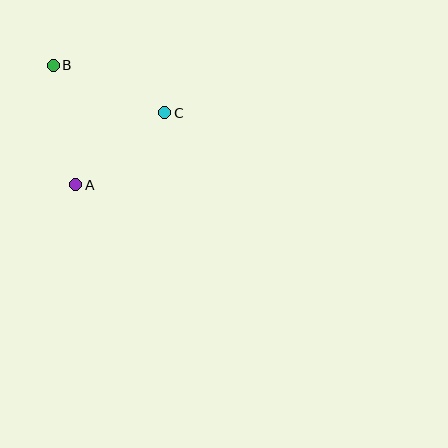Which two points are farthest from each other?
Points A and B are farthest from each other.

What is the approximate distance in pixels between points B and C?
The distance between B and C is approximately 121 pixels.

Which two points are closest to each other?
Points A and C are closest to each other.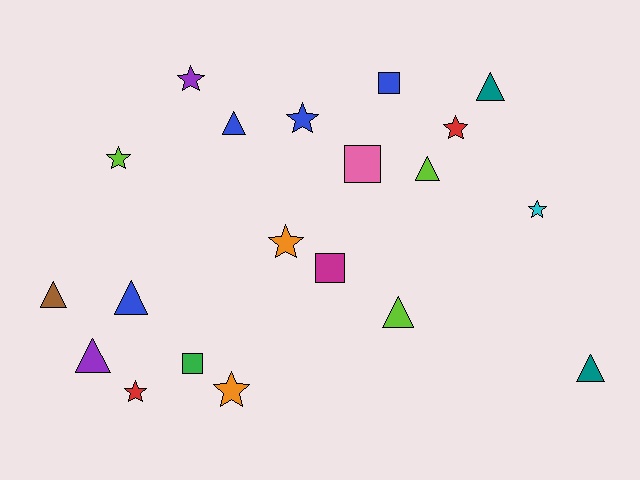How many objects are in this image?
There are 20 objects.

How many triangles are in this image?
There are 8 triangles.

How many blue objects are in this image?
There are 4 blue objects.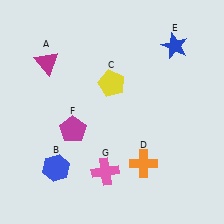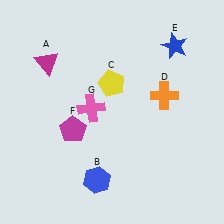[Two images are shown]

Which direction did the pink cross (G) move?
The pink cross (G) moved up.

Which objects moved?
The objects that moved are: the blue hexagon (B), the orange cross (D), the pink cross (G).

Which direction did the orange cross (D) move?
The orange cross (D) moved up.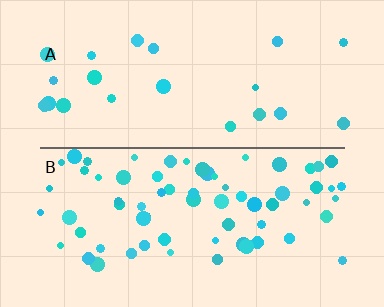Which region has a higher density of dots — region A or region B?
B (the bottom).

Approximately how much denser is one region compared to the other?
Approximately 3.0× — region B over region A.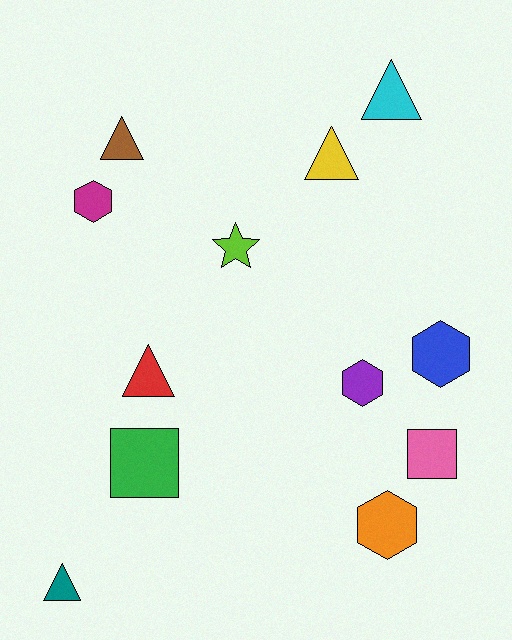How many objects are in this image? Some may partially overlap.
There are 12 objects.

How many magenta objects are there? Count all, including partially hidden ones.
There is 1 magenta object.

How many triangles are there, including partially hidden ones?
There are 5 triangles.